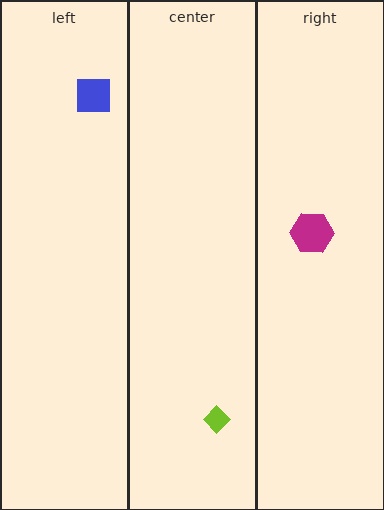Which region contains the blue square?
The left region.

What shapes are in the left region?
The blue square.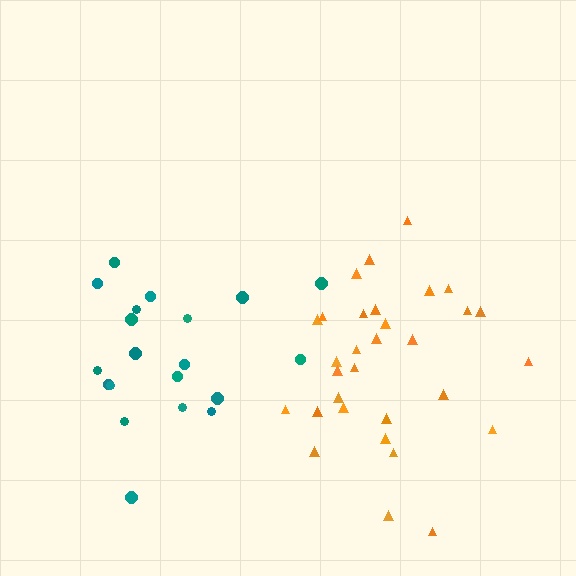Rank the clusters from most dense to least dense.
orange, teal.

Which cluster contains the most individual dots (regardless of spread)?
Orange (31).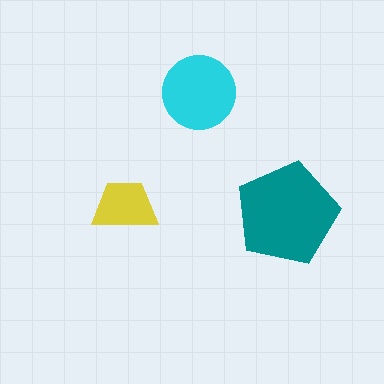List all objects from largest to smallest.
The teal pentagon, the cyan circle, the yellow trapezoid.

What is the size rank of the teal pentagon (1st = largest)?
1st.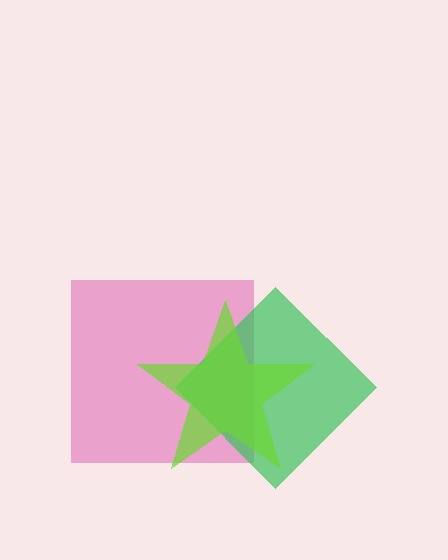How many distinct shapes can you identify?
There are 3 distinct shapes: a pink square, a green diamond, a lime star.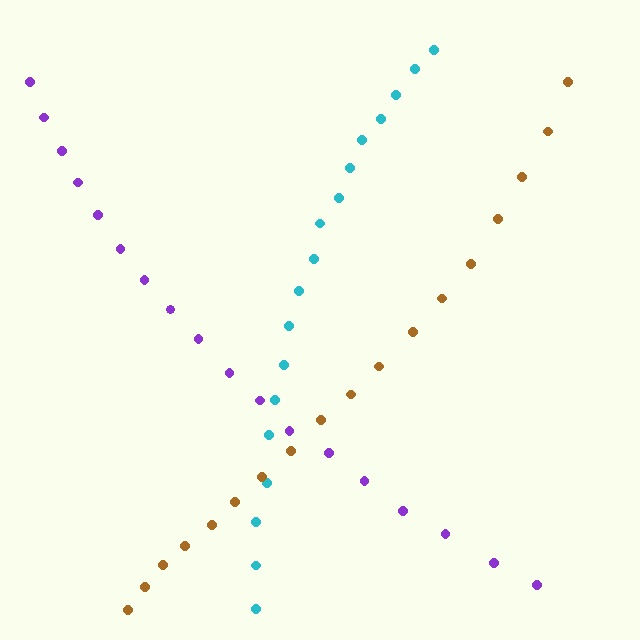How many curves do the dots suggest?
There are 3 distinct paths.